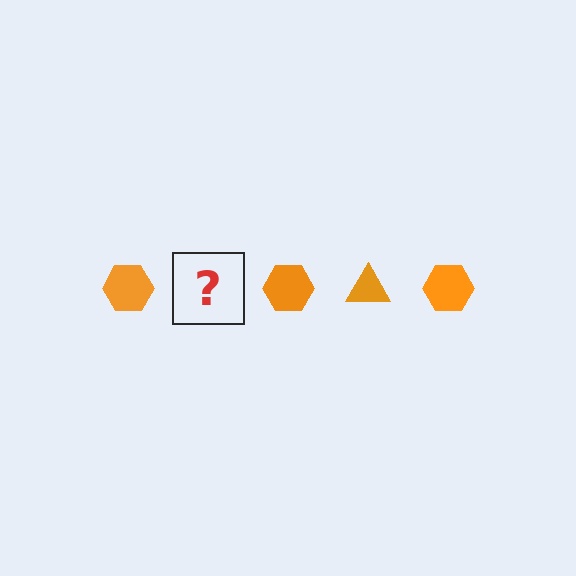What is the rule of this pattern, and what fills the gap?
The rule is that the pattern cycles through hexagon, triangle shapes in orange. The gap should be filled with an orange triangle.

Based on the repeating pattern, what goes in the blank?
The blank should be an orange triangle.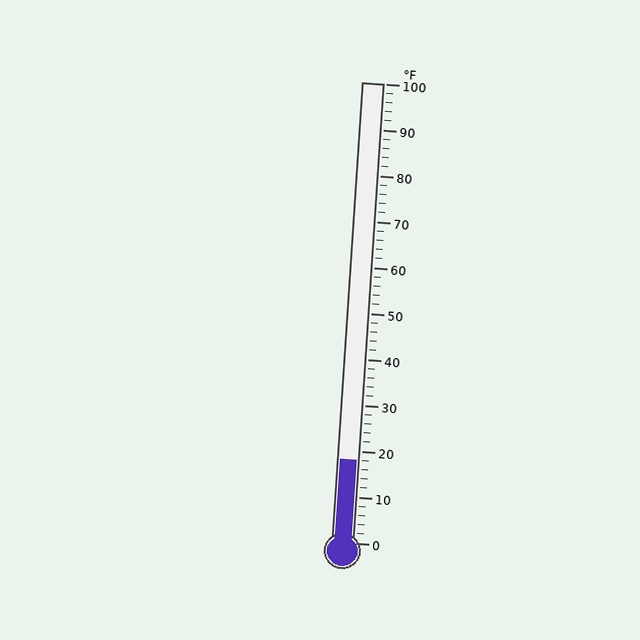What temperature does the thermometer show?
The thermometer shows approximately 18°F.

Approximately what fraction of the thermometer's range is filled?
The thermometer is filled to approximately 20% of its range.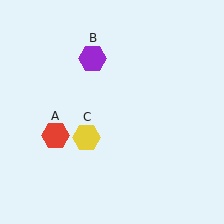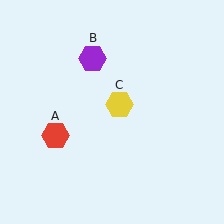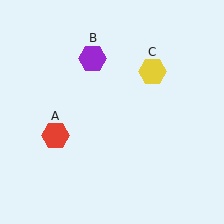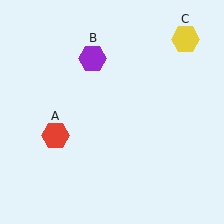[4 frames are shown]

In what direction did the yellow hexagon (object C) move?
The yellow hexagon (object C) moved up and to the right.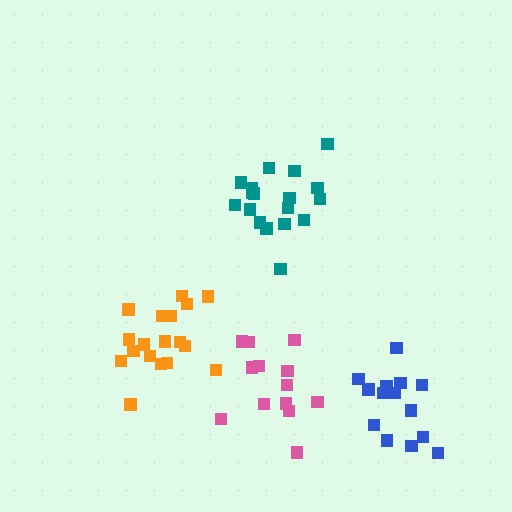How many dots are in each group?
Group 1: 18 dots, Group 2: 18 dots, Group 3: 13 dots, Group 4: 14 dots (63 total).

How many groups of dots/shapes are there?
There are 4 groups.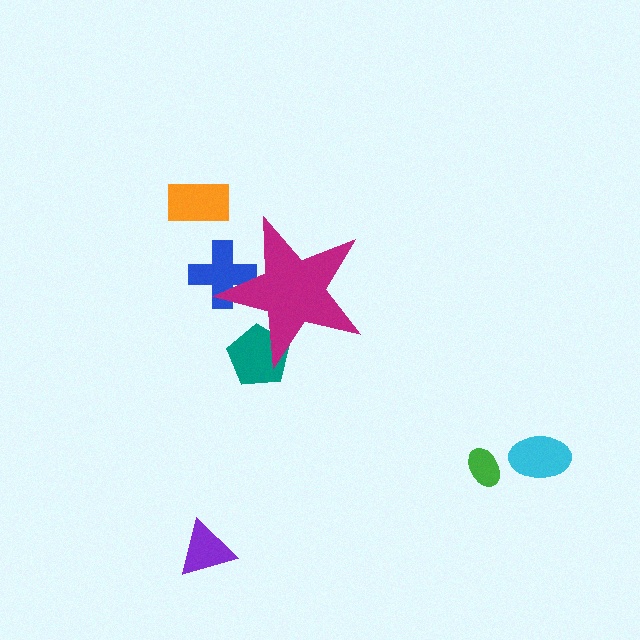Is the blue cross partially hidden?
Yes, the blue cross is partially hidden behind the magenta star.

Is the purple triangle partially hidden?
No, the purple triangle is fully visible.